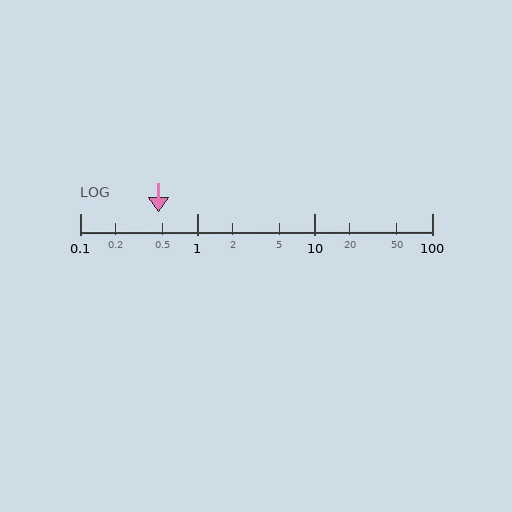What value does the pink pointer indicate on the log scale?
The pointer indicates approximately 0.47.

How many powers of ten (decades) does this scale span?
The scale spans 3 decades, from 0.1 to 100.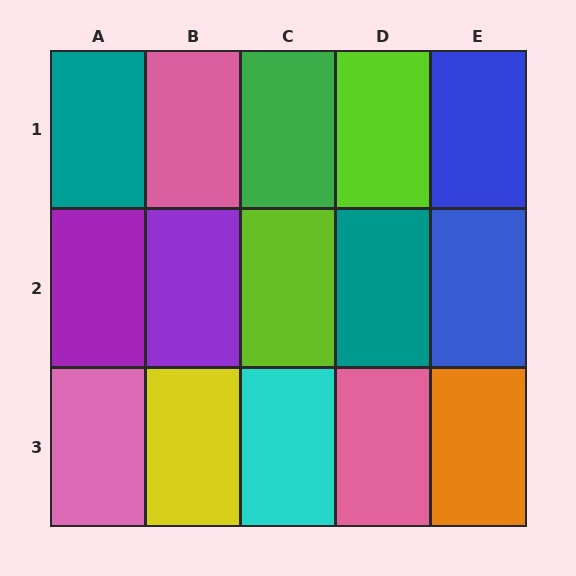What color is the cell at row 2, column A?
Purple.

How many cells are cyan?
1 cell is cyan.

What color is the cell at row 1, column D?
Lime.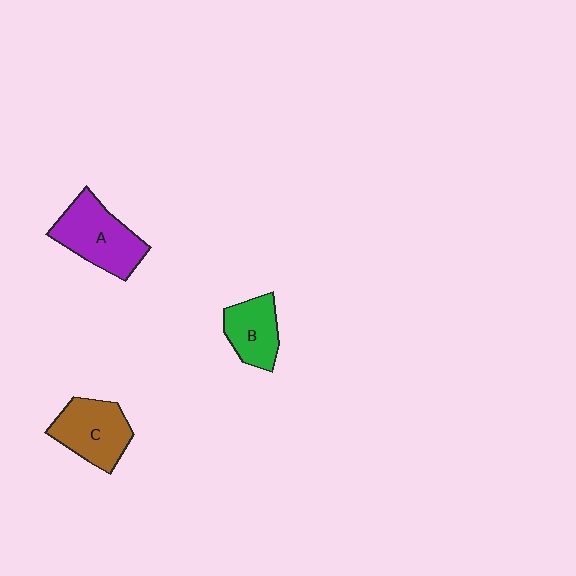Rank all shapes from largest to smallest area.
From largest to smallest: A (purple), C (brown), B (green).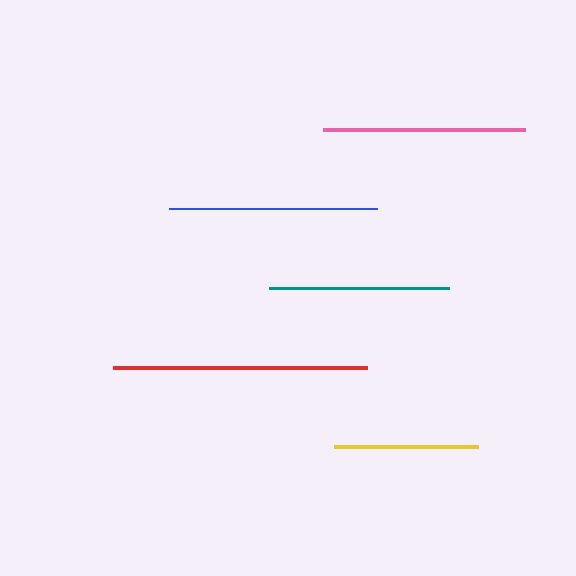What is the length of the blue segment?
The blue segment is approximately 207 pixels long.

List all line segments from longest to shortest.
From longest to shortest: red, blue, pink, teal, yellow.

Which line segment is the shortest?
The yellow line is the shortest at approximately 144 pixels.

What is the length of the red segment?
The red segment is approximately 254 pixels long.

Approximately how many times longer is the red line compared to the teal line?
The red line is approximately 1.4 times the length of the teal line.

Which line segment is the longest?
The red line is the longest at approximately 254 pixels.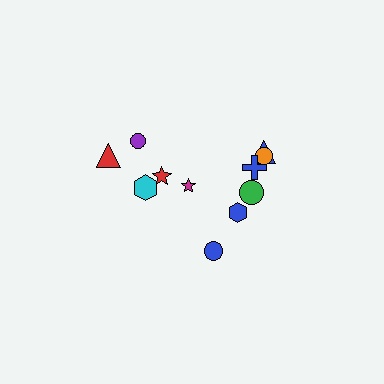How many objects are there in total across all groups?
There are 11 objects.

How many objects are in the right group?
There are 7 objects.